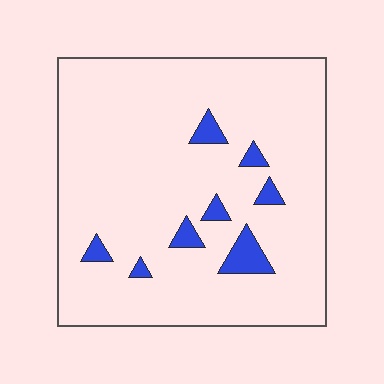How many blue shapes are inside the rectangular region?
8.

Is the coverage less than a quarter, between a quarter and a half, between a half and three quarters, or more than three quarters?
Less than a quarter.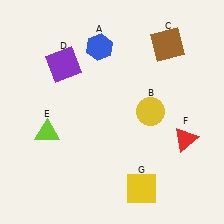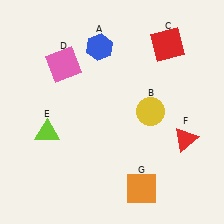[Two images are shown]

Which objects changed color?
C changed from brown to red. D changed from purple to pink. G changed from yellow to orange.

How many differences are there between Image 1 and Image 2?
There are 3 differences between the two images.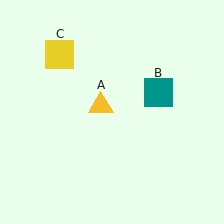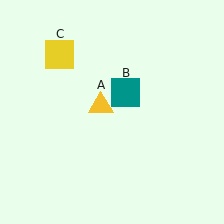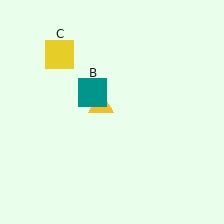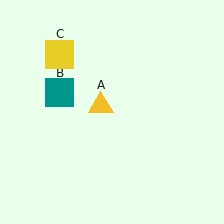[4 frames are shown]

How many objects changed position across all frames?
1 object changed position: teal square (object B).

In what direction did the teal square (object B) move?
The teal square (object B) moved left.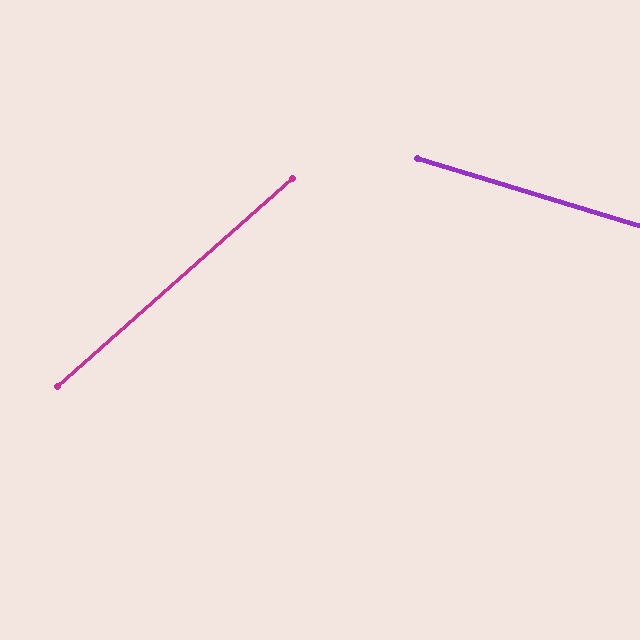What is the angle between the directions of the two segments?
Approximately 59 degrees.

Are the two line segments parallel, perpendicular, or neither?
Neither parallel nor perpendicular — they differ by about 59°.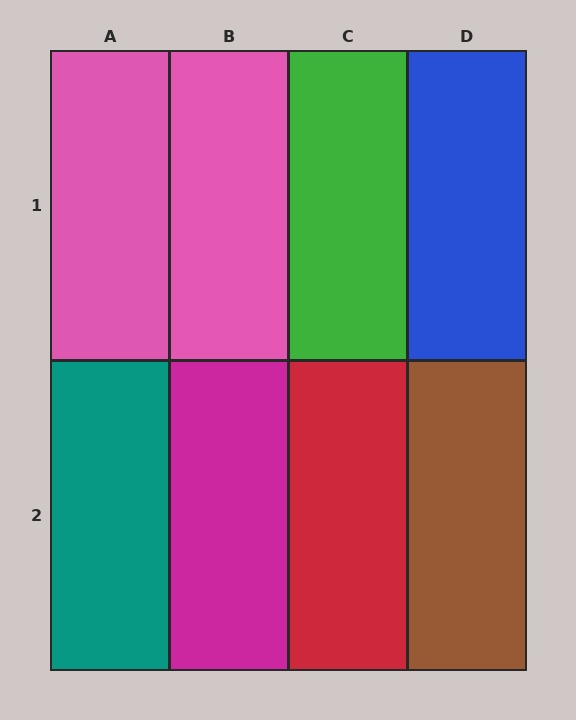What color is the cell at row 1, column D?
Blue.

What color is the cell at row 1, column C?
Green.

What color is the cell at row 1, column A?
Pink.